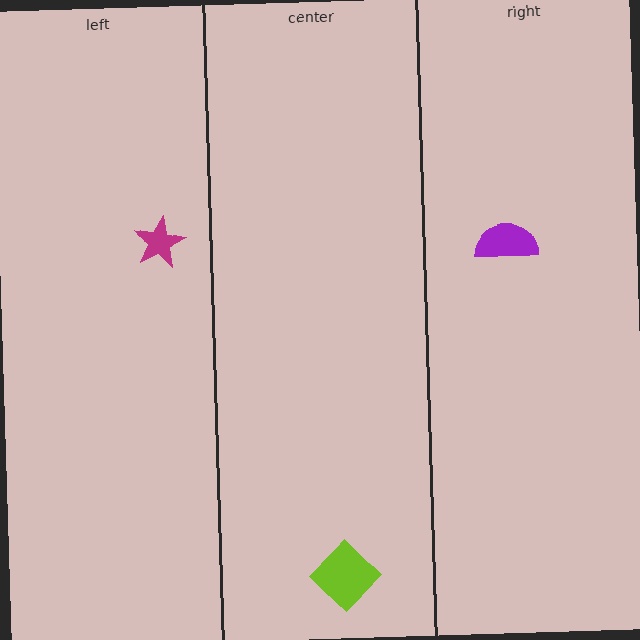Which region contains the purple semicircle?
The right region.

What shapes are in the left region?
The magenta star.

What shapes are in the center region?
The lime diamond.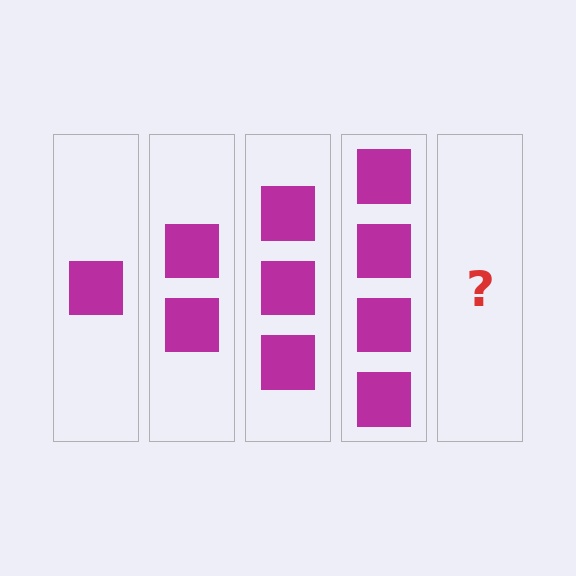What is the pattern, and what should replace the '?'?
The pattern is that each step adds one more square. The '?' should be 5 squares.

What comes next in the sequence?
The next element should be 5 squares.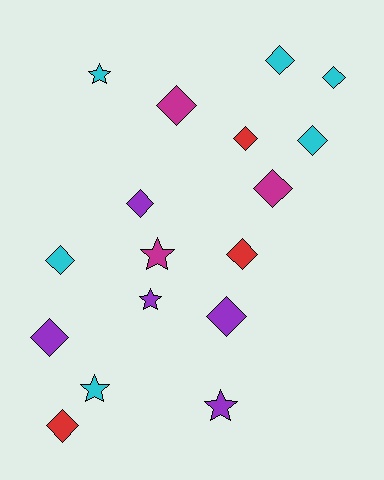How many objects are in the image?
There are 17 objects.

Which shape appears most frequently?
Diamond, with 12 objects.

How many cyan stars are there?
There are 2 cyan stars.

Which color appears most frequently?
Cyan, with 6 objects.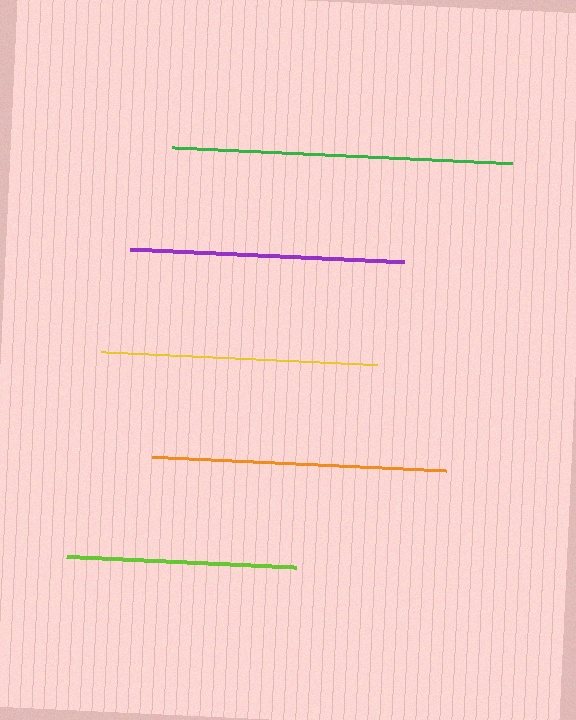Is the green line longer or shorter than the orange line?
The green line is longer than the orange line.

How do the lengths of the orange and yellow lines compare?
The orange and yellow lines are approximately the same length.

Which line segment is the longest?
The green line is the longest at approximately 340 pixels.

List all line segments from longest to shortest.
From longest to shortest: green, orange, yellow, purple, lime.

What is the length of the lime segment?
The lime segment is approximately 229 pixels long.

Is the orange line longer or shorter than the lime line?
The orange line is longer than the lime line.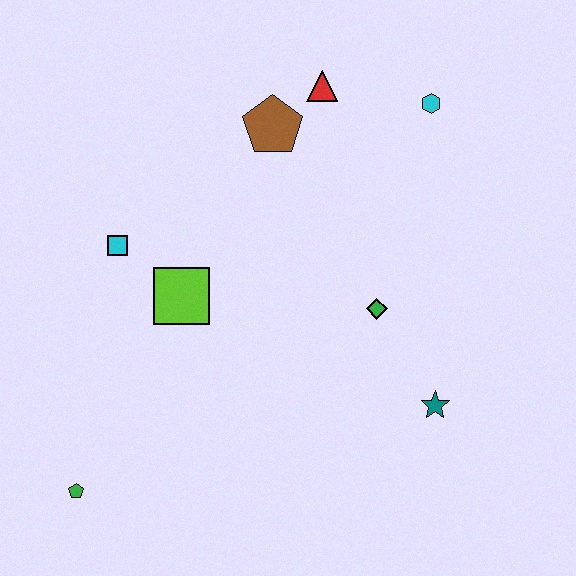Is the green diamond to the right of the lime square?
Yes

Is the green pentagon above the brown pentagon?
No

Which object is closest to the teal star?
The green diamond is closest to the teal star.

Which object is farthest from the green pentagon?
The cyan hexagon is farthest from the green pentagon.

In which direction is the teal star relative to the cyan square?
The teal star is to the right of the cyan square.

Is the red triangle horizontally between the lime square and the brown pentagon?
No